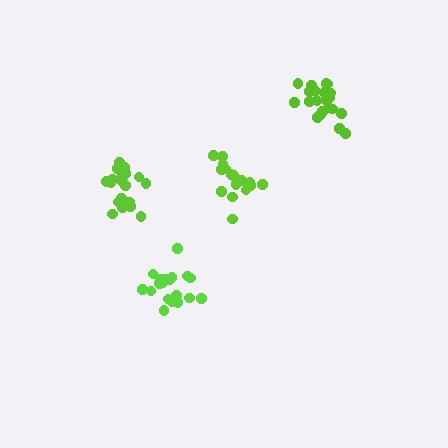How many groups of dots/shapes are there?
There are 4 groups.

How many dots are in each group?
Group 1: 19 dots, Group 2: 20 dots, Group 3: 16 dots, Group 4: 21 dots (76 total).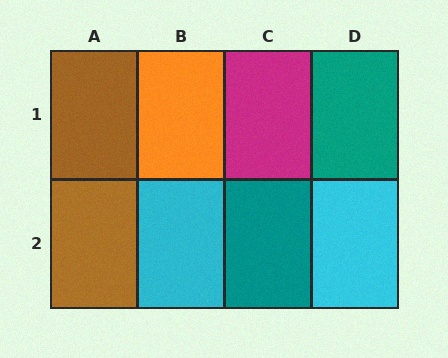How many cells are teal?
2 cells are teal.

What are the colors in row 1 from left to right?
Brown, orange, magenta, teal.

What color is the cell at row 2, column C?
Teal.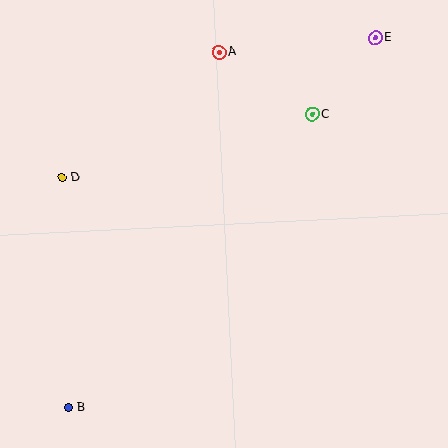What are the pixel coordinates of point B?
Point B is at (68, 407).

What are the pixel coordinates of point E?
Point E is at (375, 38).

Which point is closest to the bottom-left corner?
Point B is closest to the bottom-left corner.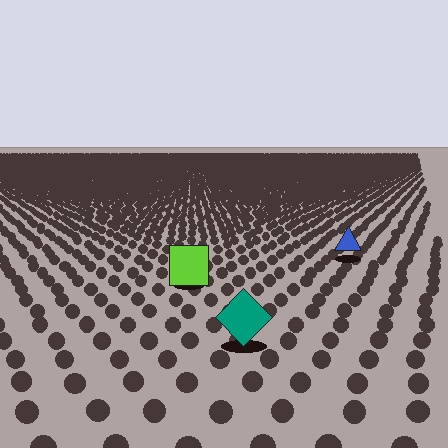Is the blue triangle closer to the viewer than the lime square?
No. The lime square is closer — you can tell from the texture gradient: the ground texture is coarser near it.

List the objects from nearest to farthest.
From nearest to farthest: the teal diamond, the lime square, the blue triangle.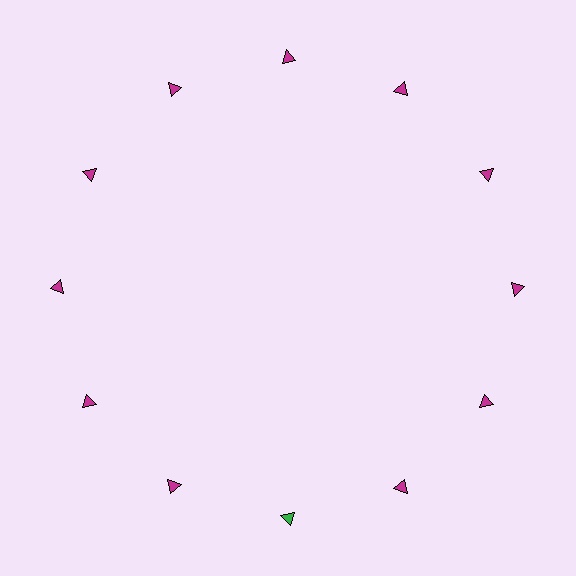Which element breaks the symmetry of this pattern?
The green triangle at roughly the 6 o'clock position breaks the symmetry. All other shapes are magenta triangles.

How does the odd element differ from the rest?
It has a different color: green instead of magenta.